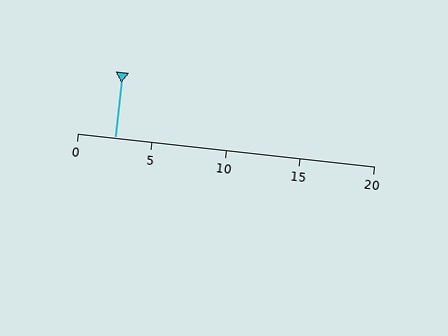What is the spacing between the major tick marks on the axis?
The major ticks are spaced 5 apart.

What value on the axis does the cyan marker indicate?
The marker indicates approximately 2.5.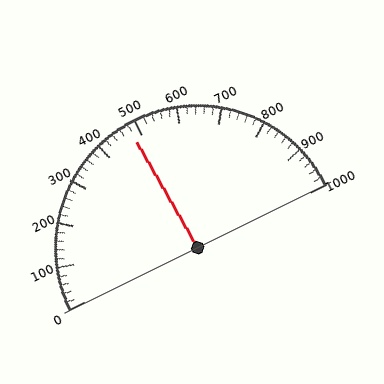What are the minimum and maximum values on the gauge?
The gauge ranges from 0 to 1000.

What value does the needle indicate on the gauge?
The needle indicates approximately 480.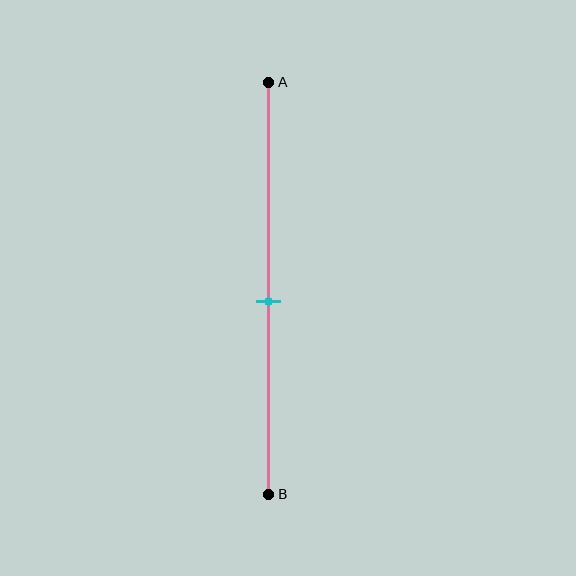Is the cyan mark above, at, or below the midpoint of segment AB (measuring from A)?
The cyan mark is below the midpoint of segment AB.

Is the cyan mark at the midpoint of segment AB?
No, the mark is at about 55% from A, not at the 50% midpoint.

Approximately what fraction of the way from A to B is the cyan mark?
The cyan mark is approximately 55% of the way from A to B.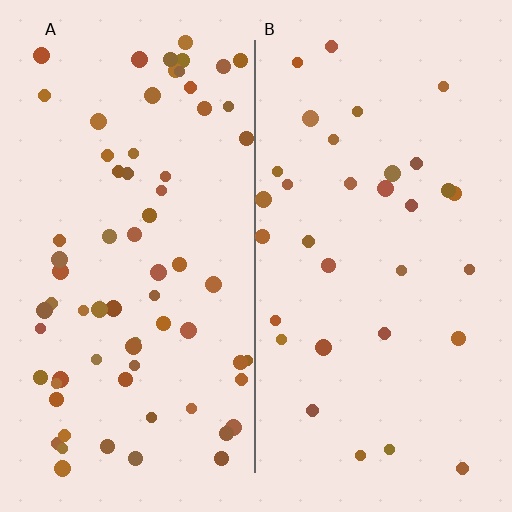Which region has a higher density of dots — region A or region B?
A (the left).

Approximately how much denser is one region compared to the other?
Approximately 2.1× — region A over region B.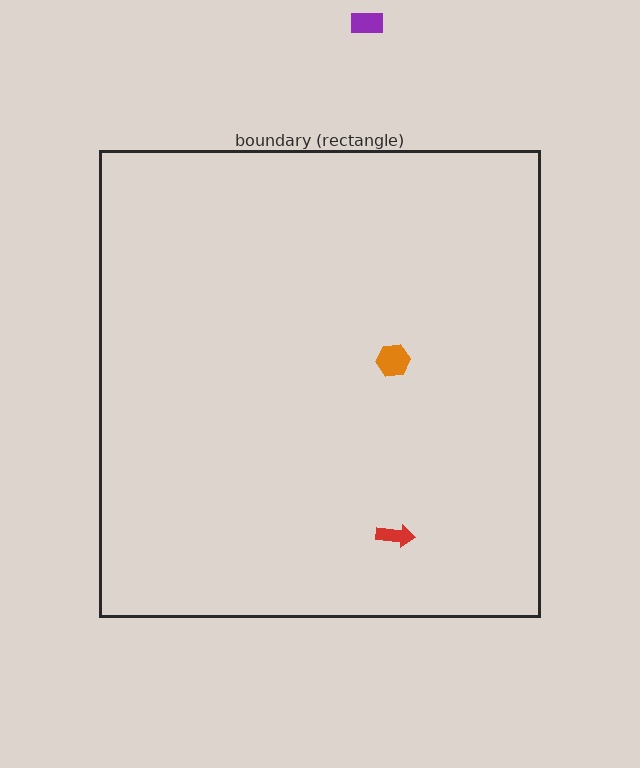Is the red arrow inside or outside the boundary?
Inside.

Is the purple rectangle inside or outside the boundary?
Outside.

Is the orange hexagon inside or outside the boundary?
Inside.